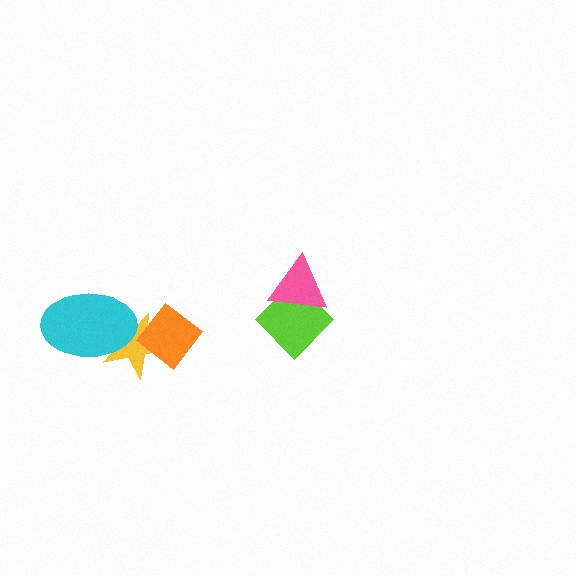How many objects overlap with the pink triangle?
1 object overlaps with the pink triangle.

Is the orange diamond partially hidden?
No, no other shape covers it.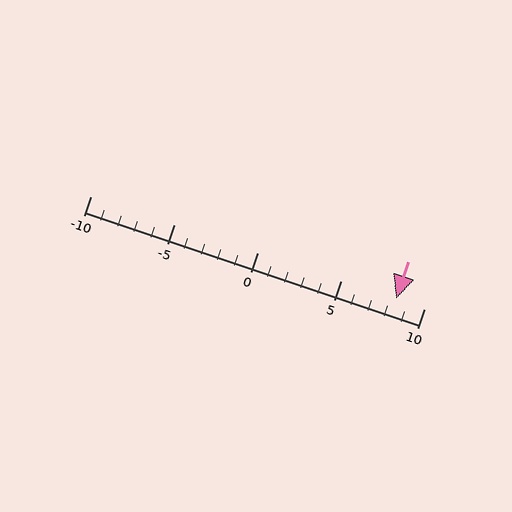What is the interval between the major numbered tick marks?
The major tick marks are spaced 5 units apart.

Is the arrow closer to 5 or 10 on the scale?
The arrow is closer to 10.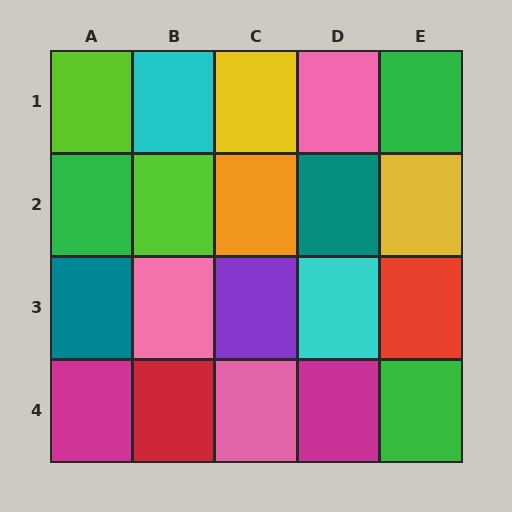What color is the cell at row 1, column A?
Lime.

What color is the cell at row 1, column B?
Cyan.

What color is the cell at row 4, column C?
Pink.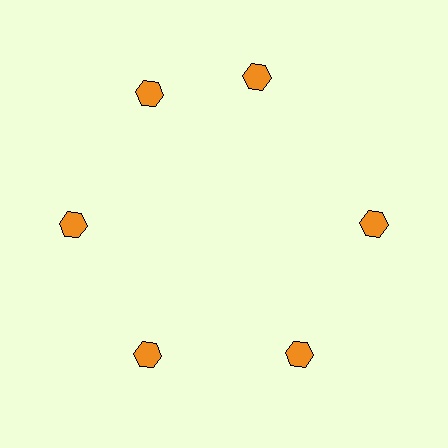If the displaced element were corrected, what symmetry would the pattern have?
It would have 6-fold rotational symmetry — the pattern would map onto itself every 60 degrees.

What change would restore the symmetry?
The symmetry would be restored by rotating it back into even spacing with its neighbors so that all 6 hexagons sit at equal angles and equal distance from the center.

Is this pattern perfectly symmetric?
No. The 6 orange hexagons are arranged in a ring, but one element near the 1 o'clock position is rotated out of alignment along the ring, breaking the 6-fold rotational symmetry.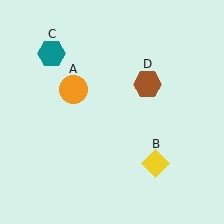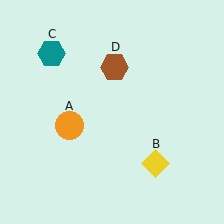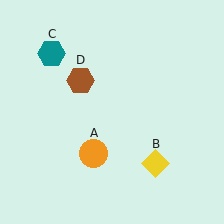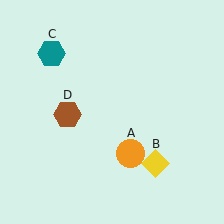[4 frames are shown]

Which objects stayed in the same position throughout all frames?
Yellow diamond (object B) and teal hexagon (object C) remained stationary.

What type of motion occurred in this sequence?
The orange circle (object A), brown hexagon (object D) rotated counterclockwise around the center of the scene.